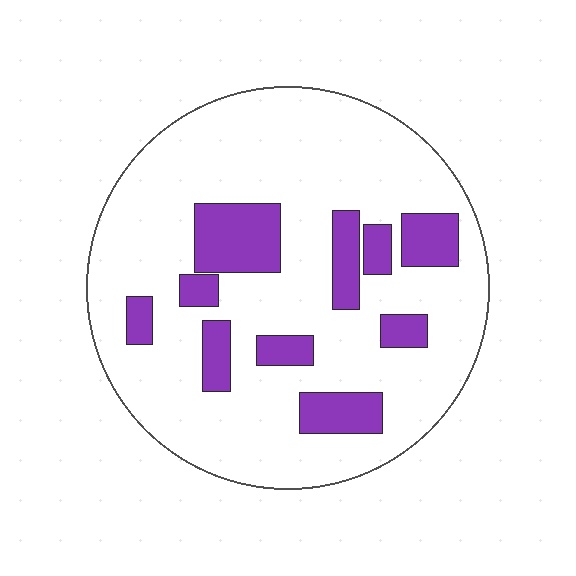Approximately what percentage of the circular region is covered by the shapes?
Approximately 20%.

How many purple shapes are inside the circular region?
10.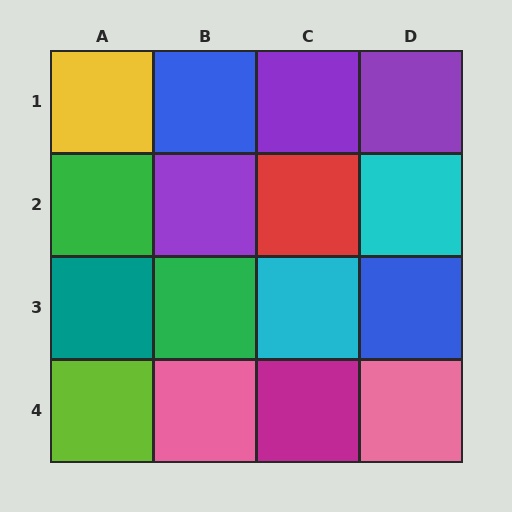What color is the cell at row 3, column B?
Green.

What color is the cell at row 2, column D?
Cyan.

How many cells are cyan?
2 cells are cyan.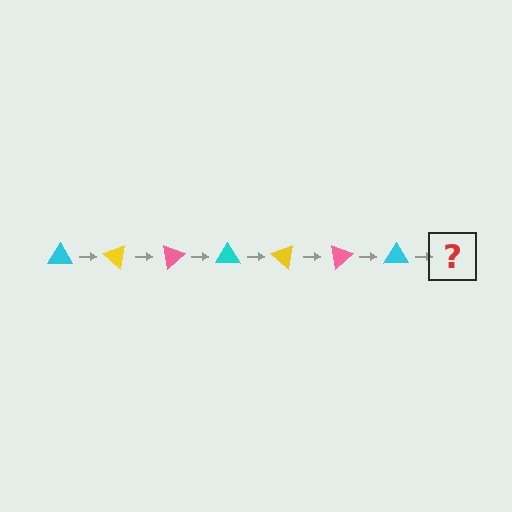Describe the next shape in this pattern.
It should be a yellow triangle, rotated 280 degrees from the start.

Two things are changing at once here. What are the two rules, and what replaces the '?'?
The two rules are that it rotates 40 degrees each step and the color cycles through cyan, yellow, and pink. The '?' should be a yellow triangle, rotated 280 degrees from the start.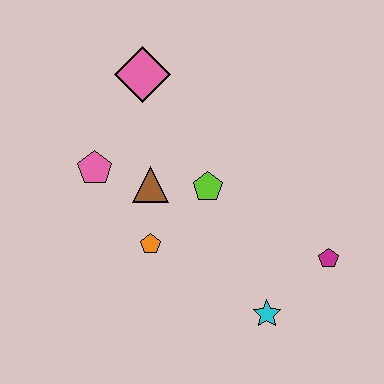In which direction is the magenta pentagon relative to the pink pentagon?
The magenta pentagon is to the right of the pink pentagon.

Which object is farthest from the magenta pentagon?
The pink diamond is farthest from the magenta pentagon.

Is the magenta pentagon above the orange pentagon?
No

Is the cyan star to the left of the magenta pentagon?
Yes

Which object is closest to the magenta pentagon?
The cyan star is closest to the magenta pentagon.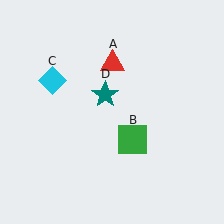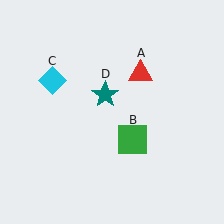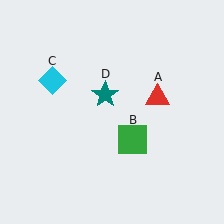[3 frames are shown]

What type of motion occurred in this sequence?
The red triangle (object A) rotated clockwise around the center of the scene.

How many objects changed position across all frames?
1 object changed position: red triangle (object A).